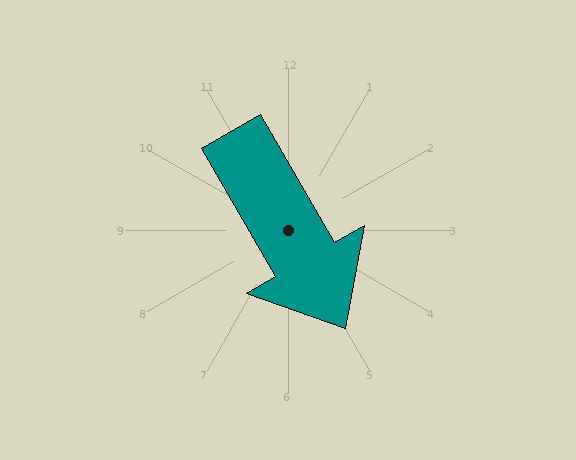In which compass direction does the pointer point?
Southeast.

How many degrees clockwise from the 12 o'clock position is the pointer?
Approximately 150 degrees.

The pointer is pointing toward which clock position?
Roughly 5 o'clock.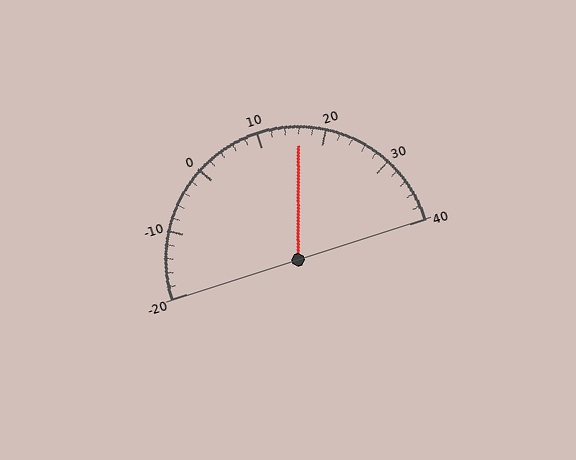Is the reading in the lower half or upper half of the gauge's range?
The reading is in the upper half of the range (-20 to 40).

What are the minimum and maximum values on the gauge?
The gauge ranges from -20 to 40.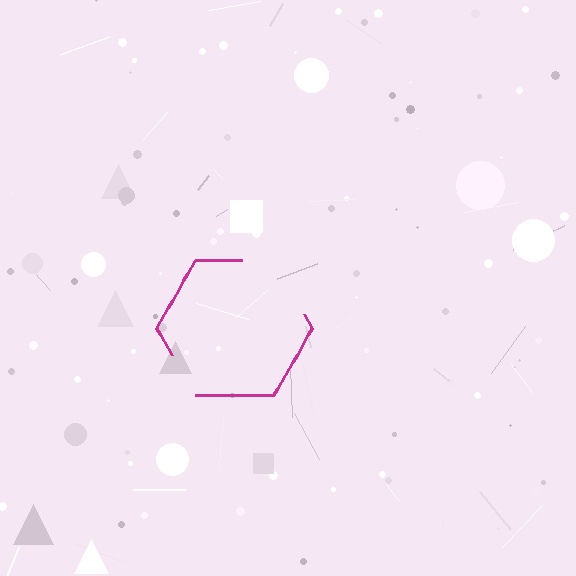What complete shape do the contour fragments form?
The contour fragments form a hexagon.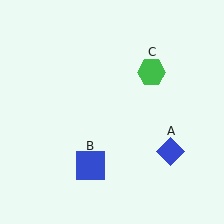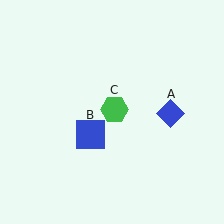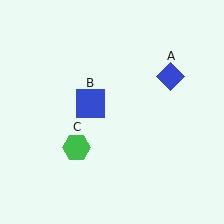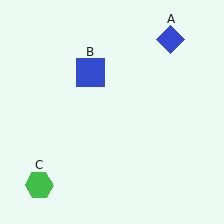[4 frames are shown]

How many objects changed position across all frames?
3 objects changed position: blue diamond (object A), blue square (object B), green hexagon (object C).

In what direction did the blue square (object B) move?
The blue square (object B) moved up.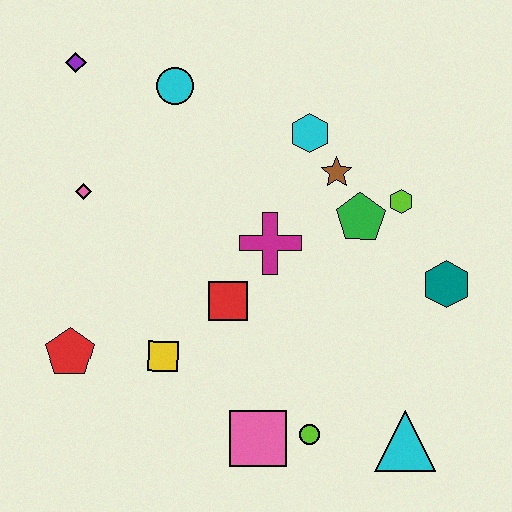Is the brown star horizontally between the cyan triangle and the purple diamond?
Yes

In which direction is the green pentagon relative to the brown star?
The green pentagon is below the brown star.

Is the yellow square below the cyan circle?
Yes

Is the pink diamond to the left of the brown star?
Yes